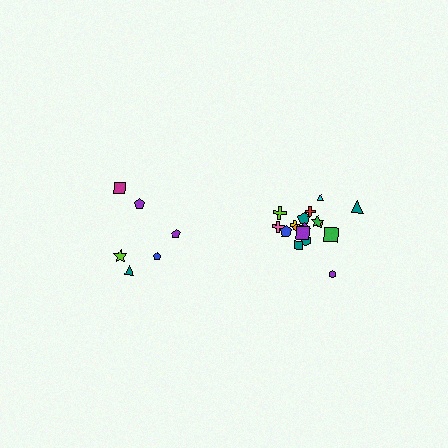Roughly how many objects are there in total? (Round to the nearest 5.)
Roughly 25 objects in total.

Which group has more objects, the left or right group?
The right group.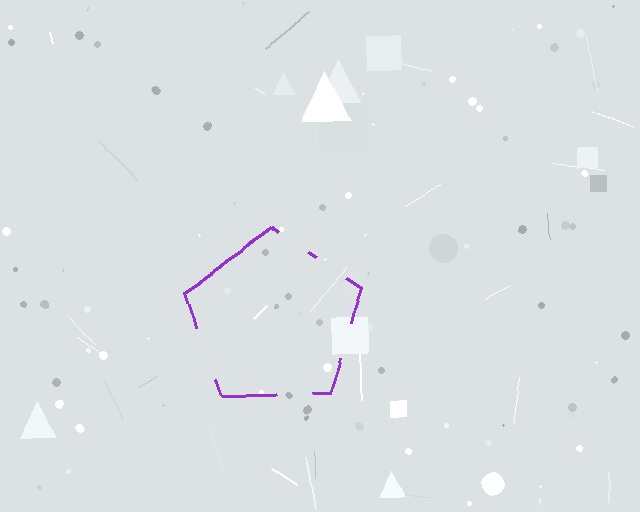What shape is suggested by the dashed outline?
The dashed outline suggests a pentagon.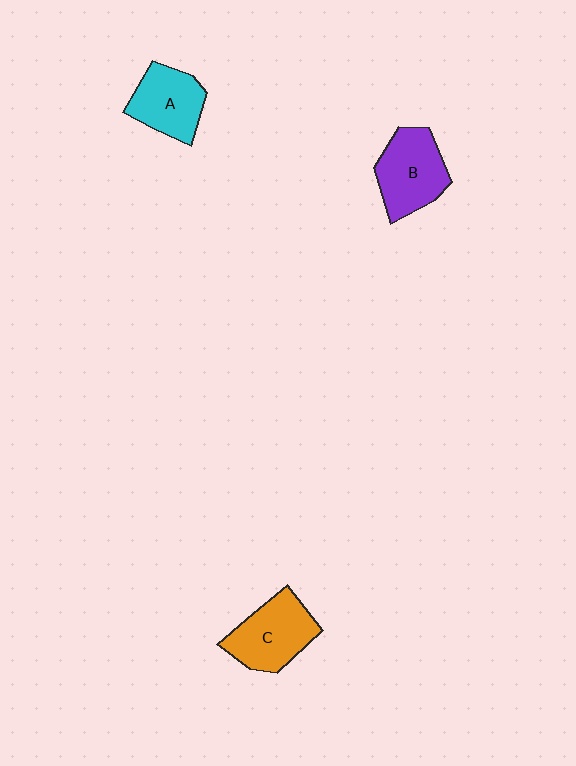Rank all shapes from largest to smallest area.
From largest to smallest: C (orange), B (purple), A (cyan).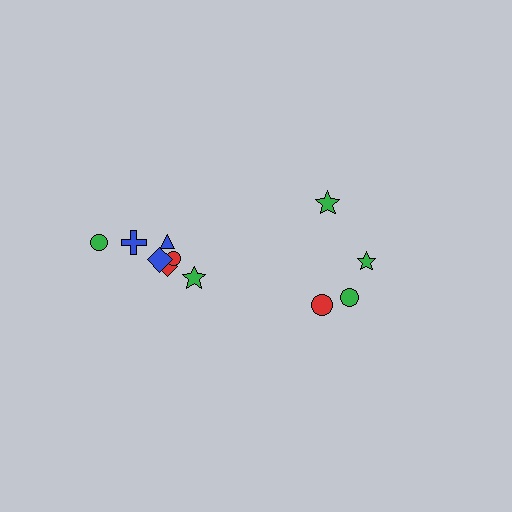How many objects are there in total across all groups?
There are 11 objects.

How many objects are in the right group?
There are 4 objects.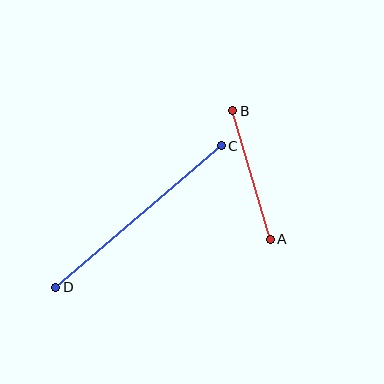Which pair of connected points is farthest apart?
Points C and D are farthest apart.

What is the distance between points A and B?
The distance is approximately 134 pixels.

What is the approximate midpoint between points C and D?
The midpoint is at approximately (139, 216) pixels.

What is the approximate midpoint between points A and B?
The midpoint is at approximately (251, 175) pixels.